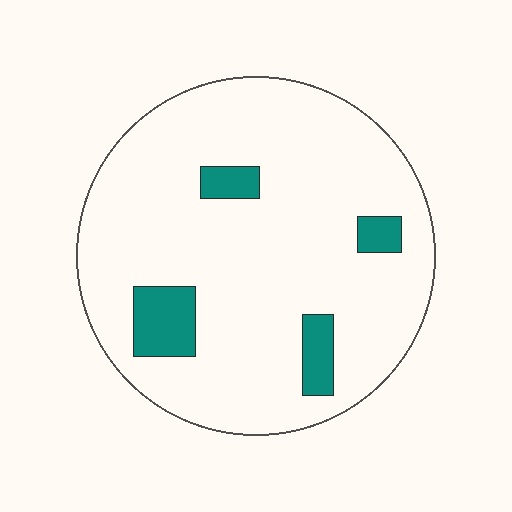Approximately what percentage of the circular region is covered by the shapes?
Approximately 10%.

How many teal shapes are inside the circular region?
4.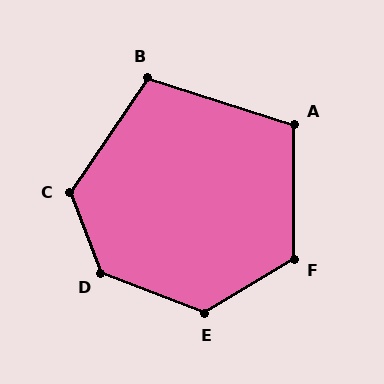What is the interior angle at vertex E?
Approximately 127 degrees (obtuse).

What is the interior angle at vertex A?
Approximately 108 degrees (obtuse).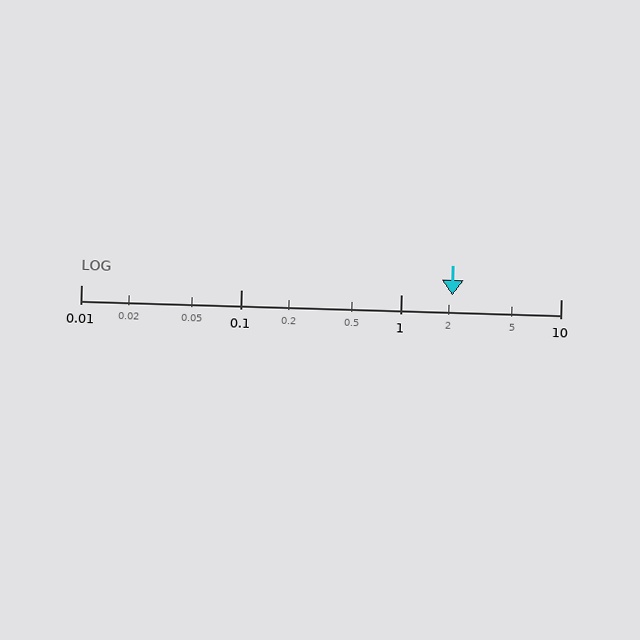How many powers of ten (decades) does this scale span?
The scale spans 3 decades, from 0.01 to 10.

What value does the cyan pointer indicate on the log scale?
The pointer indicates approximately 2.1.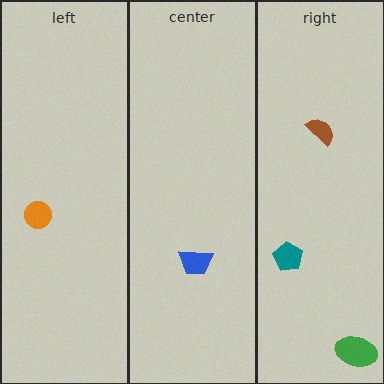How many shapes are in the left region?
1.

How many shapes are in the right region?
3.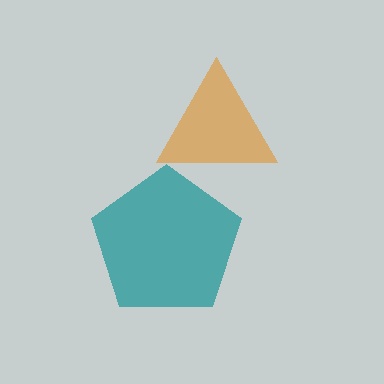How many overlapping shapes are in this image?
There are 2 overlapping shapes in the image.